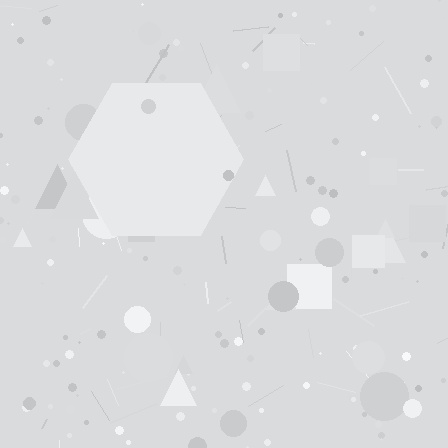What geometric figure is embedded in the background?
A hexagon is embedded in the background.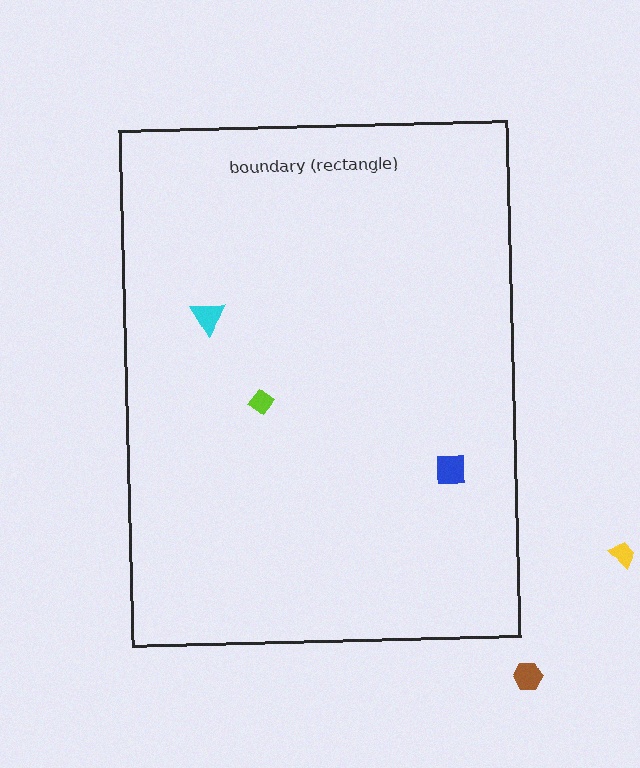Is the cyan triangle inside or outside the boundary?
Inside.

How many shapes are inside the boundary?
3 inside, 2 outside.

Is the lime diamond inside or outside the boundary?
Inside.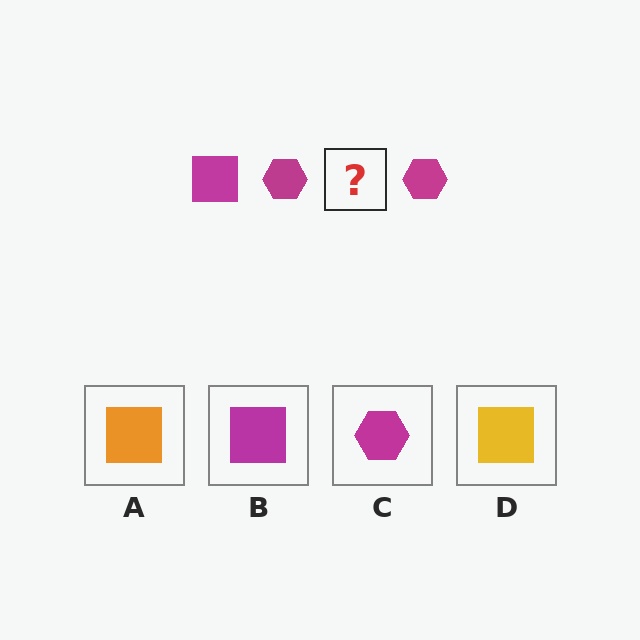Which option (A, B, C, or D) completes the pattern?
B.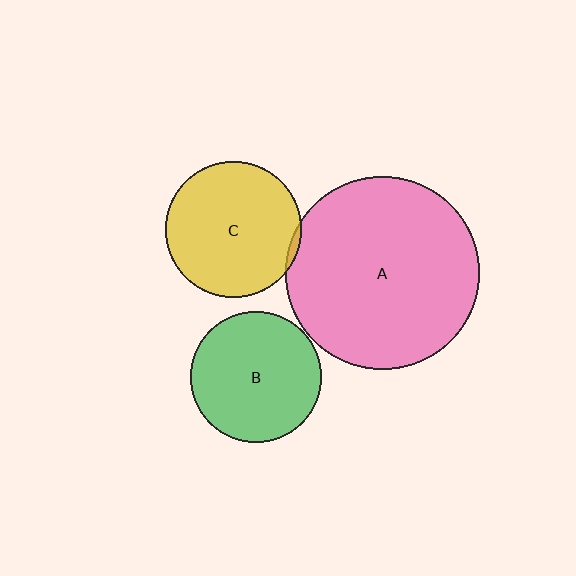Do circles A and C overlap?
Yes.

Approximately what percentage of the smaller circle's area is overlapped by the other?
Approximately 5%.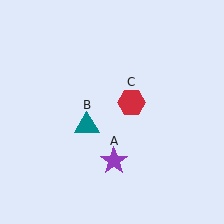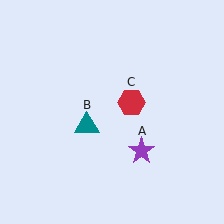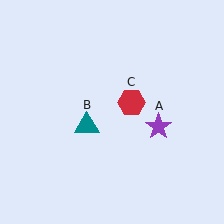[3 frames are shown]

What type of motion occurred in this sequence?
The purple star (object A) rotated counterclockwise around the center of the scene.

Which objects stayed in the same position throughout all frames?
Teal triangle (object B) and red hexagon (object C) remained stationary.